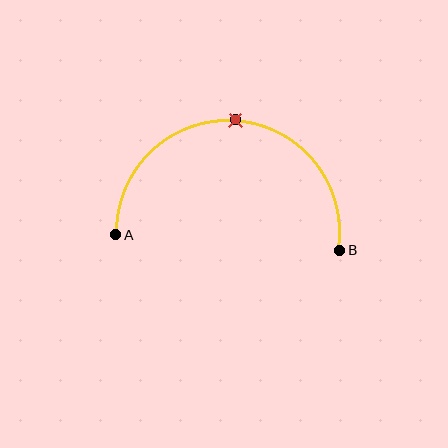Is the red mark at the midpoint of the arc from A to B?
Yes. The red mark lies on the arc at equal arc-length from both A and B — it is the arc midpoint.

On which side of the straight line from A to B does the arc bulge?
The arc bulges above the straight line connecting A and B.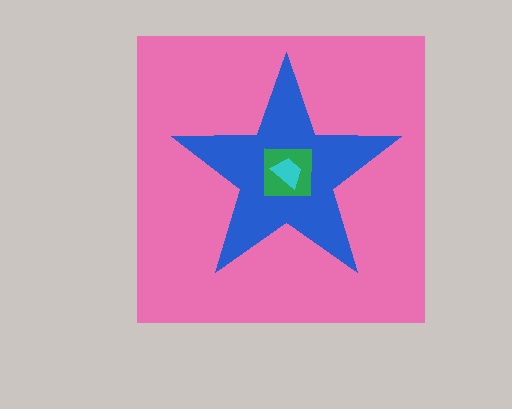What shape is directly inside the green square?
The cyan trapezoid.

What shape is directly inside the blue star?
The green square.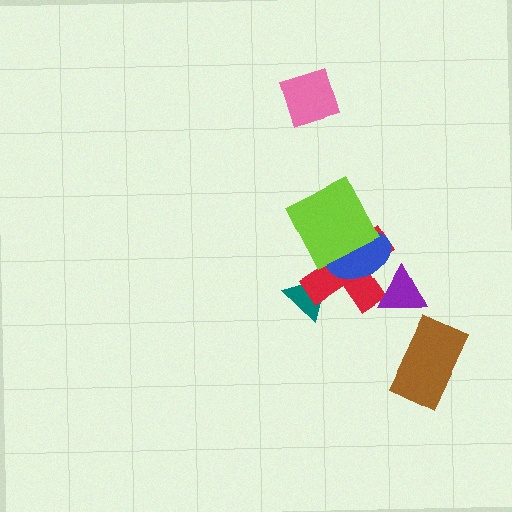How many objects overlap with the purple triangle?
1 object overlaps with the purple triangle.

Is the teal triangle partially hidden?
Yes, it is partially covered by another shape.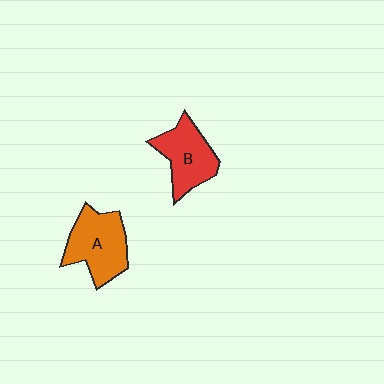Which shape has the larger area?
Shape A (orange).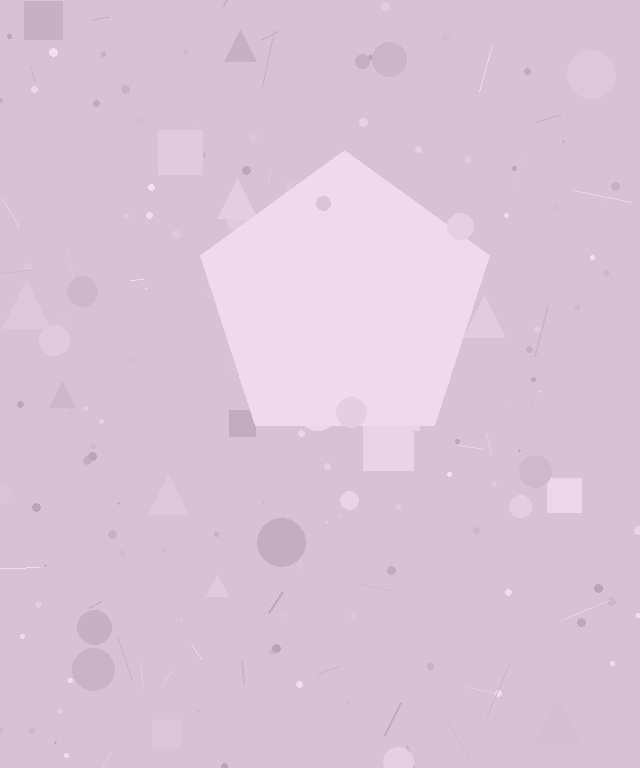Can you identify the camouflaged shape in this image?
The camouflaged shape is a pentagon.